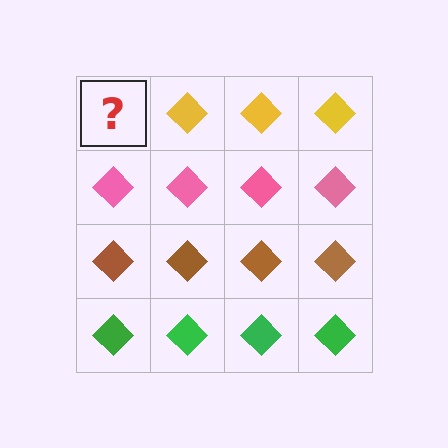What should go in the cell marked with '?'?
The missing cell should contain a yellow diamond.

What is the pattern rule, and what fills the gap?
The rule is that each row has a consistent color. The gap should be filled with a yellow diamond.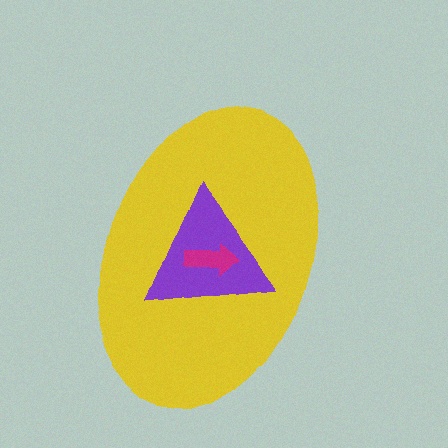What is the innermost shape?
The magenta arrow.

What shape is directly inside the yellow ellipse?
The purple triangle.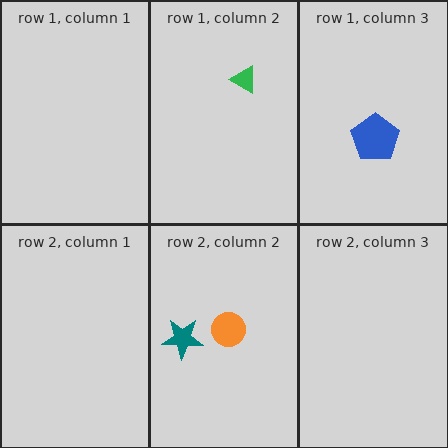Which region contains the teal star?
The row 2, column 2 region.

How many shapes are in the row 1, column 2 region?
1.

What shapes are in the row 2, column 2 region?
The orange circle, the teal star.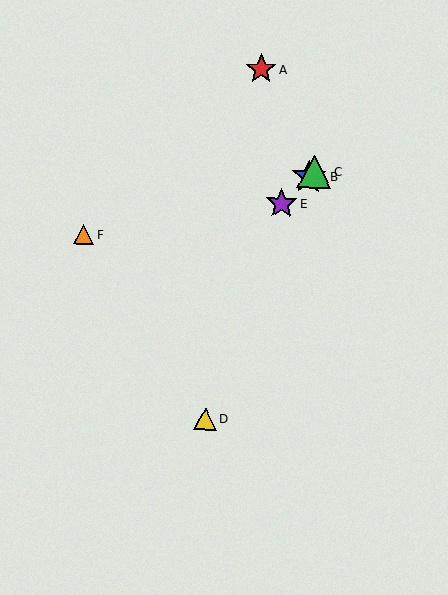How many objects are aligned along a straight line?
3 objects (B, C, E) are aligned along a straight line.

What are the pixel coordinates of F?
Object F is at (84, 234).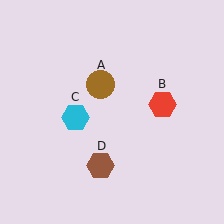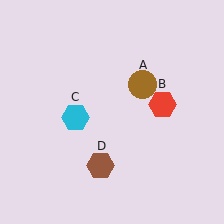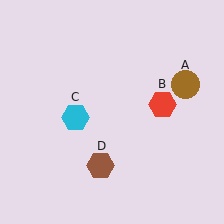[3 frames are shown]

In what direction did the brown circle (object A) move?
The brown circle (object A) moved right.